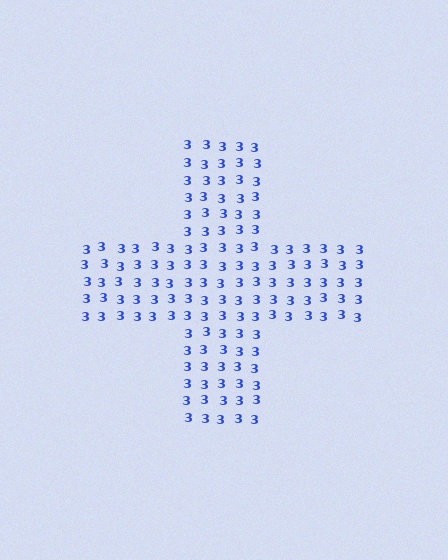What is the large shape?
The large shape is a cross.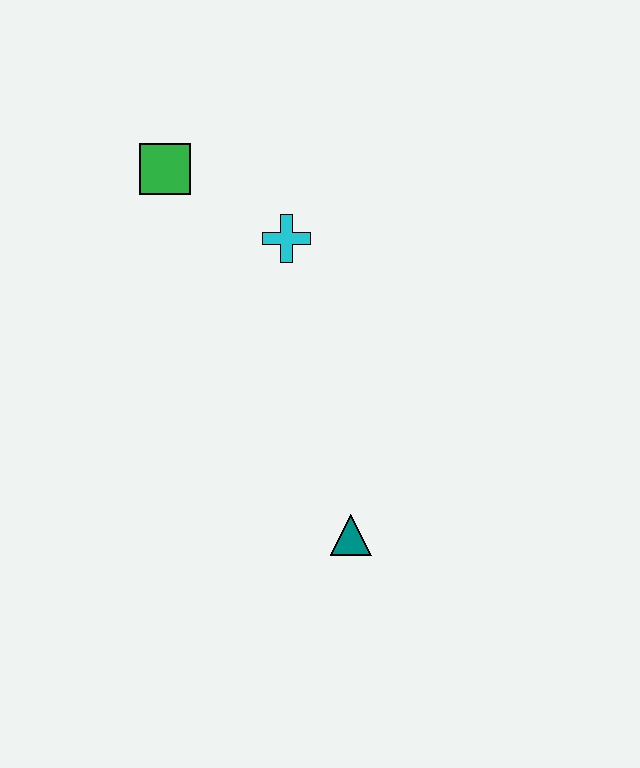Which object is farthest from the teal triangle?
The green square is farthest from the teal triangle.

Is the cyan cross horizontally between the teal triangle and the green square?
Yes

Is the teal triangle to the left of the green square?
No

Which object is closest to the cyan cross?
The green square is closest to the cyan cross.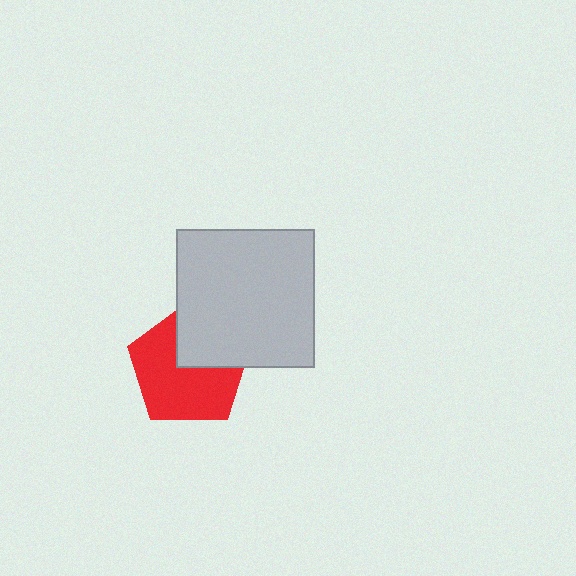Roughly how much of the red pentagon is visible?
Most of it is visible (roughly 66%).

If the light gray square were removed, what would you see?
You would see the complete red pentagon.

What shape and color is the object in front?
The object in front is a light gray square.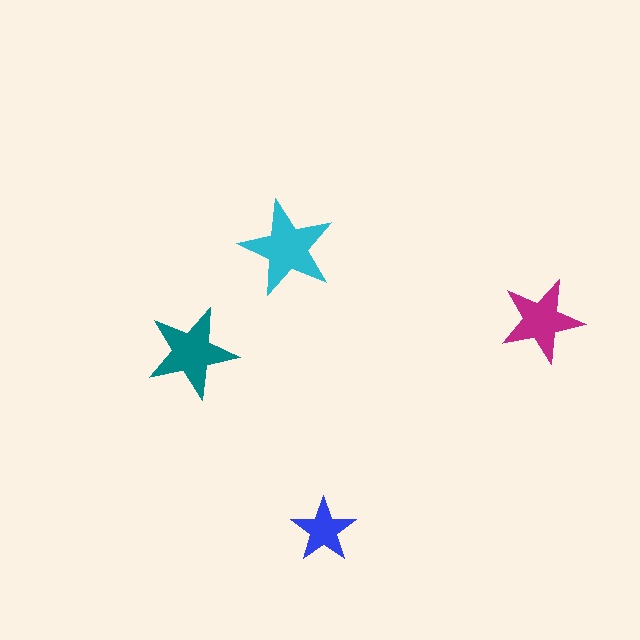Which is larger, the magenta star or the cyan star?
The cyan one.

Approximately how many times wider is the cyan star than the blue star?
About 1.5 times wider.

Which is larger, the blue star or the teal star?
The teal one.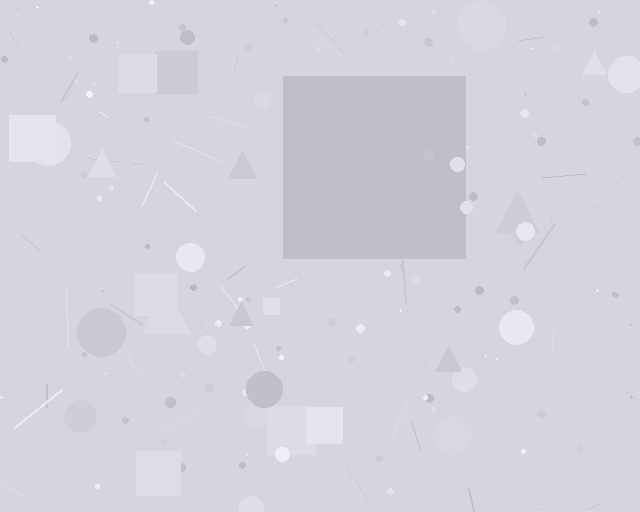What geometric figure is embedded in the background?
A square is embedded in the background.